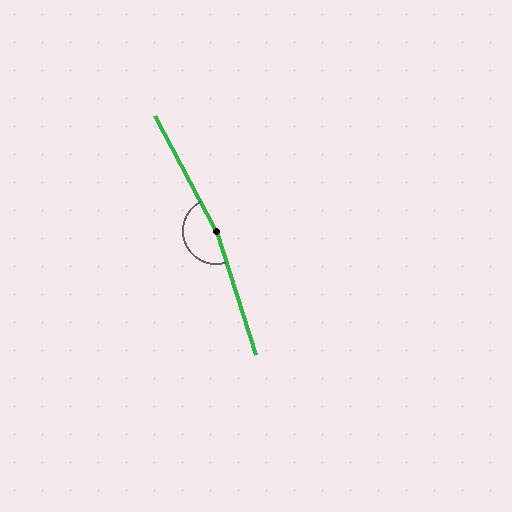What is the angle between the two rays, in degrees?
Approximately 170 degrees.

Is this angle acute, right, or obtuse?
It is obtuse.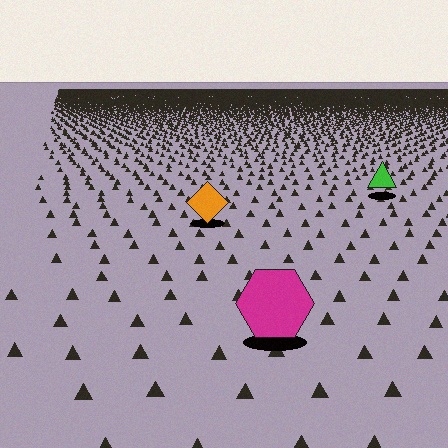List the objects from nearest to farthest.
From nearest to farthest: the magenta hexagon, the orange diamond, the green triangle.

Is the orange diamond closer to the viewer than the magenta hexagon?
No. The magenta hexagon is closer — you can tell from the texture gradient: the ground texture is coarser near it.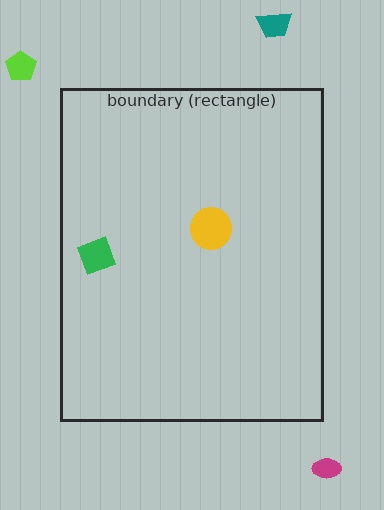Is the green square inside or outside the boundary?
Inside.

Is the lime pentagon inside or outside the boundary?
Outside.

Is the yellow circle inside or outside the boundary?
Inside.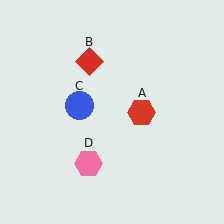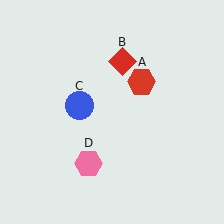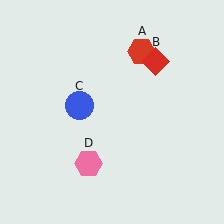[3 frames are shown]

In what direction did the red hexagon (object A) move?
The red hexagon (object A) moved up.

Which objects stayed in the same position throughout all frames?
Blue circle (object C) and pink hexagon (object D) remained stationary.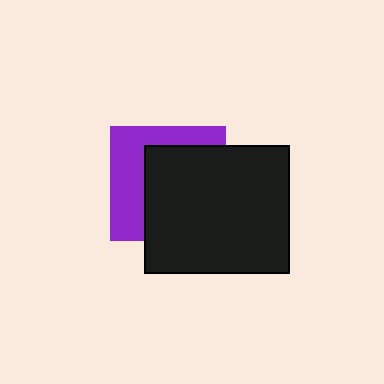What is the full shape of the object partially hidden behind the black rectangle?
The partially hidden object is a purple square.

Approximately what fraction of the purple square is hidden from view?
Roughly 59% of the purple square is hidden behind the black rectangle.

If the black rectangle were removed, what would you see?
You would see the complete purple square.